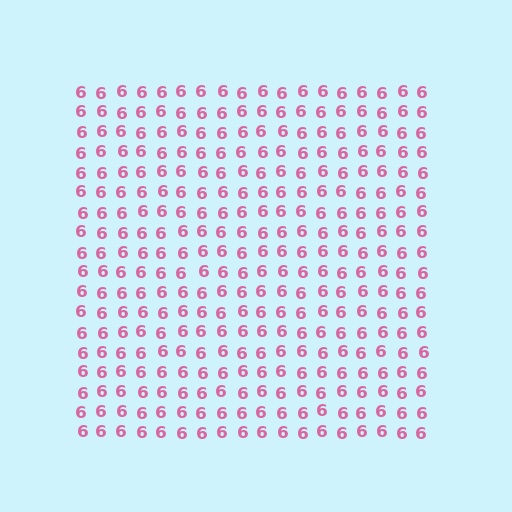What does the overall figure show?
The overall figure shows a square.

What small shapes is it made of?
It is made of small digit 6's.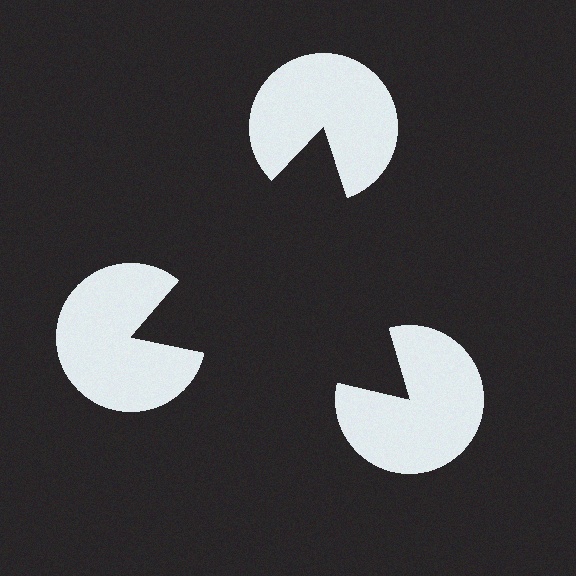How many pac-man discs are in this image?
There are 3 — one at each vertex of the illusory triangle.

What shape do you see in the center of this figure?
An illusory triangle — its edges are inferred from the aligned wedge cuts in the pac-man discs, not physically drawn.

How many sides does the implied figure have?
3 sides.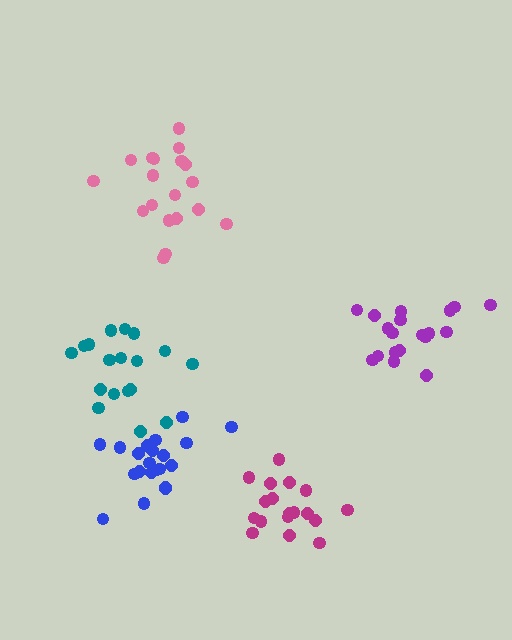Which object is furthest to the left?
The teal cluster is leftmost.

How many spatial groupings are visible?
There are 5 spatial groupings.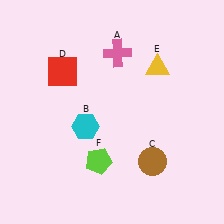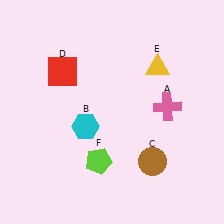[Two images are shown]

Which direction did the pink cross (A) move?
The pink cross (A) moved down.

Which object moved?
The pink cross (A) moved down.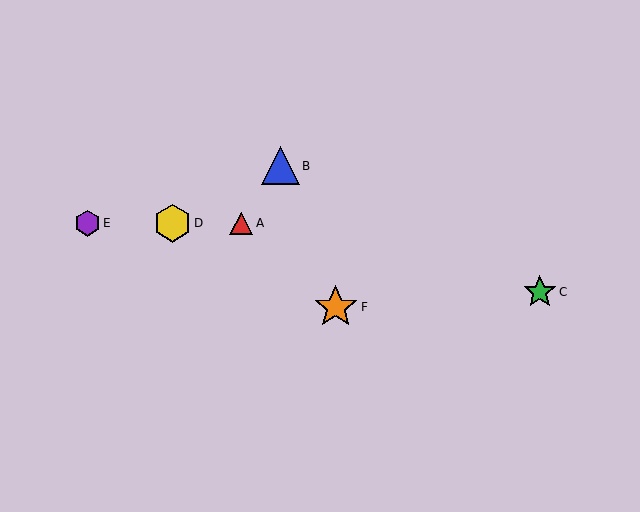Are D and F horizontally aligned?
No, D is at y≈223 and F is at y≈307.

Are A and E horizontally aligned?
Yes, both are at y≈223.